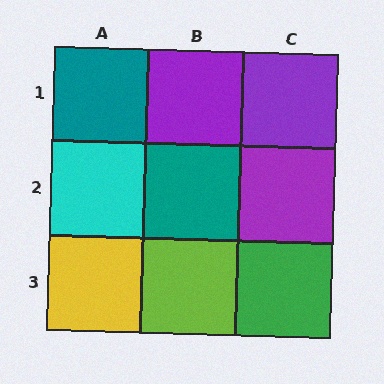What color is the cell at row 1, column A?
Teal.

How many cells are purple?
3 cells are purple.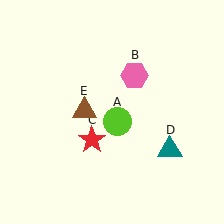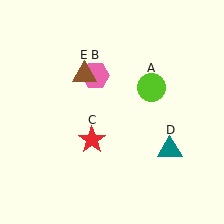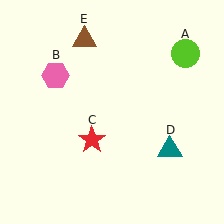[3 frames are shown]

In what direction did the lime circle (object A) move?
The lime circle (object A) moved up and to the right.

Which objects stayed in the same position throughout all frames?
Red star (object C) and teal triangle (object D) remained stationary.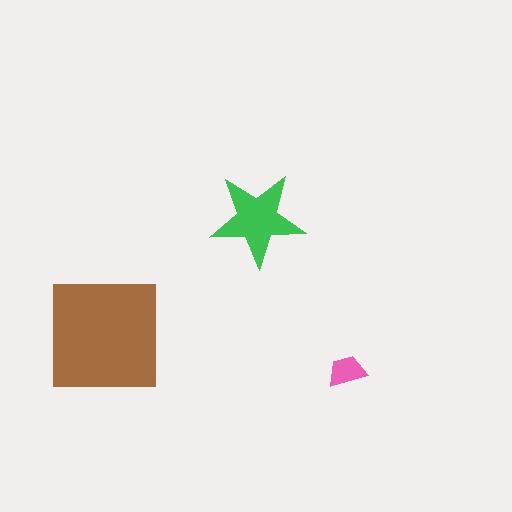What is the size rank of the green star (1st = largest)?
2nd.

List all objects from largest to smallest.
The brown square, the green star, the pink trapezoid.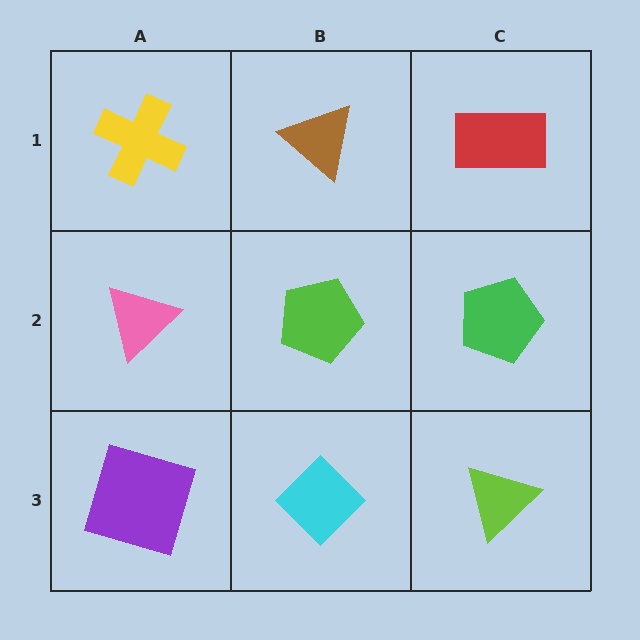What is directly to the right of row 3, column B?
A lime triangle.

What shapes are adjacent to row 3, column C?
A green pentagon (row 2, column C), a cyan diamond (row 3, column B).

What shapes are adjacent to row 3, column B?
A lime pentagon (row 2, column B), a purple square (row 3, column A), a lime triangle (row 3, column C).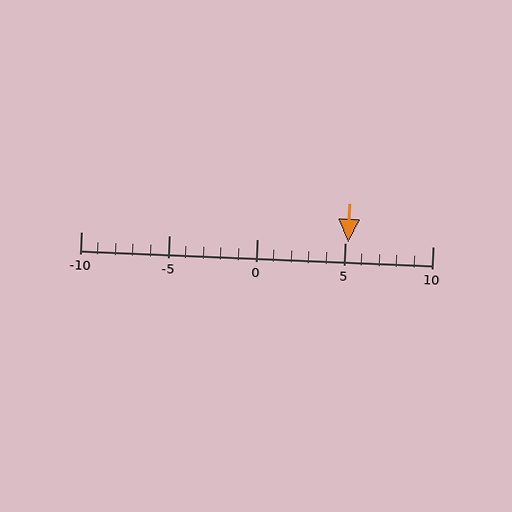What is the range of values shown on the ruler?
The ruler shows values from -10 to 10.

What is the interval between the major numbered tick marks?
The major tick marks are spaced 5 units apart.